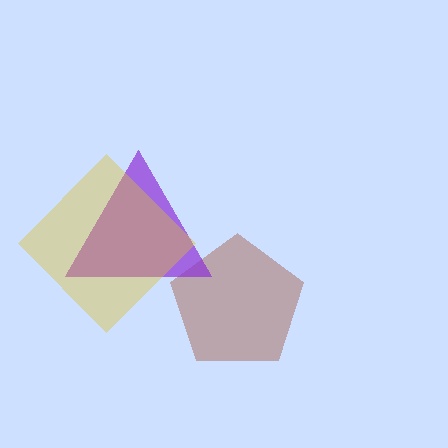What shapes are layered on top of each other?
The layered shapes are: a brown pentagon, a purple triangle, a yellow diamond.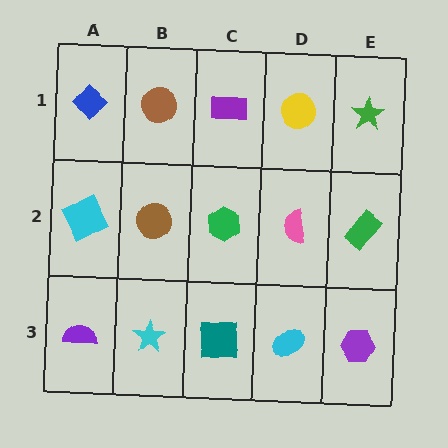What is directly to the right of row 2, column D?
A green rectangle.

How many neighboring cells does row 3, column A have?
2.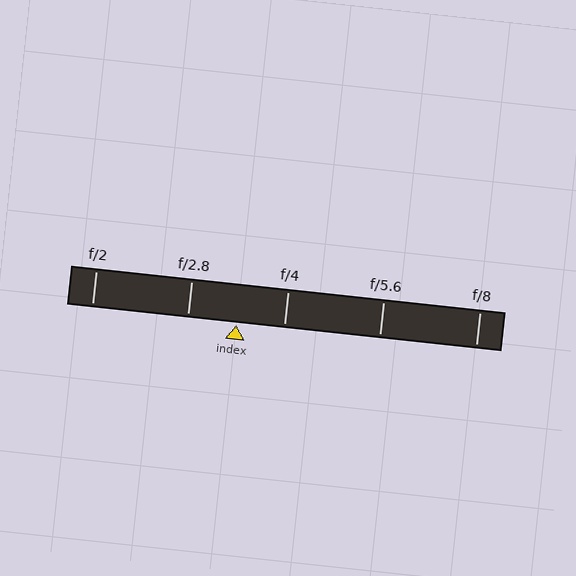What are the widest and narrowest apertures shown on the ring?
The widest aperture shown is f/2 and the narrowest is f/8.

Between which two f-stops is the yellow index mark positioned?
The index mark is between f/2.8 and f/4.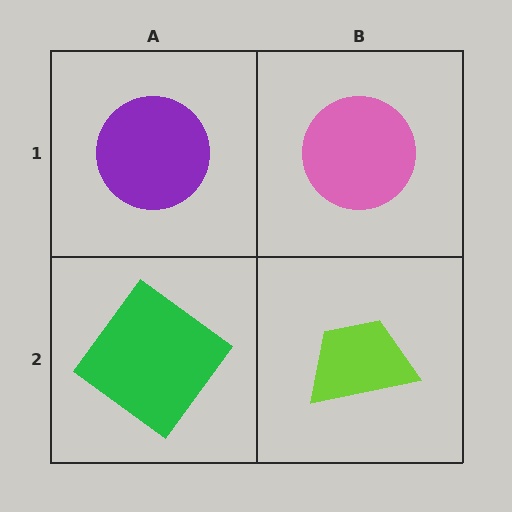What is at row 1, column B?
A pink circle.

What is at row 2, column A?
A green diamond.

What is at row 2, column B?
A lime trapezoid.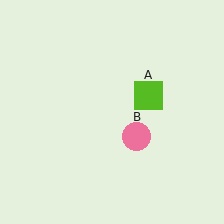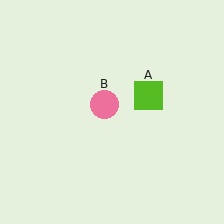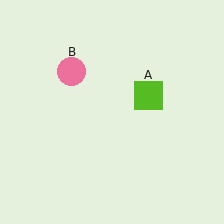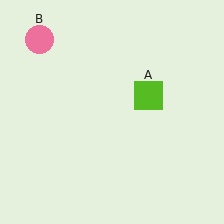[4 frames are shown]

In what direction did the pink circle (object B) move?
The pink circle (object B) moved up and to the left.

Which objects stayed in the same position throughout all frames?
Lime square (object A) remained stationary.